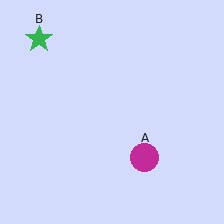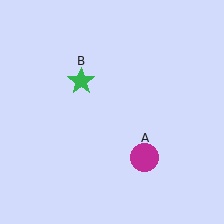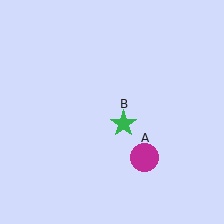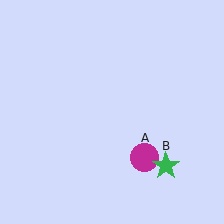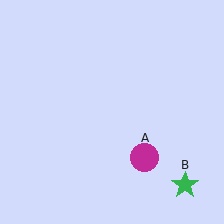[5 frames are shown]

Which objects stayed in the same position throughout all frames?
Magenta circle (object A) remained stationary.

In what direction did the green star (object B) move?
The green star (object B) moved down and to the right.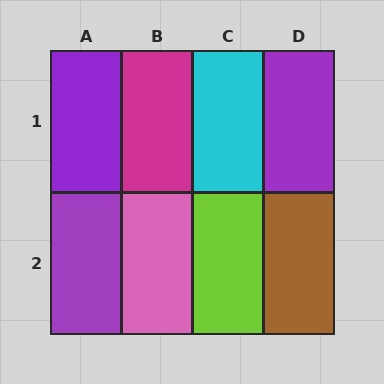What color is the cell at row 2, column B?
Pink.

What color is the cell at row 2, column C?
Lime.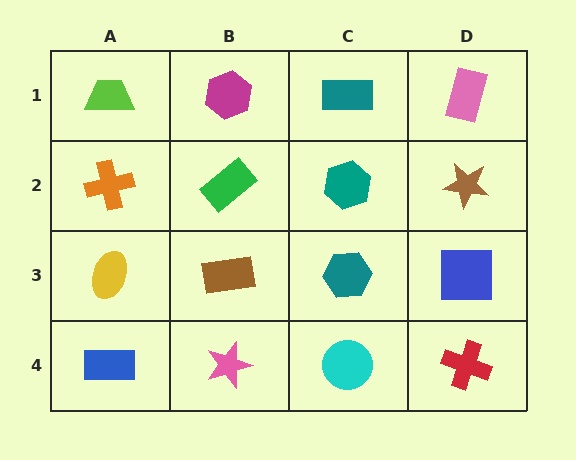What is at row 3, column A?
A yellow ellipse.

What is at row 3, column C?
A teal hexagon.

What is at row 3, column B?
A brown rectangle.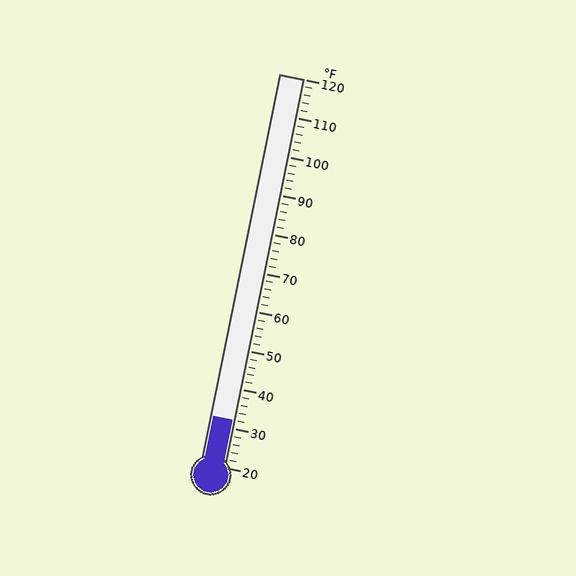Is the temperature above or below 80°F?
The temperature is below 80°F.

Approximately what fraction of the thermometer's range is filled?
The thermometer is filled to approximately 10% of its range.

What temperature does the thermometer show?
The thermometer shows approximately 32°F.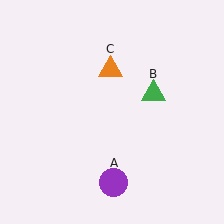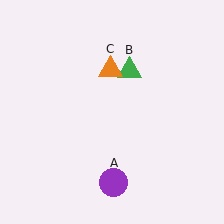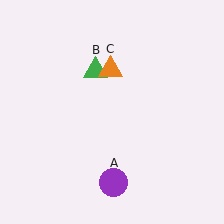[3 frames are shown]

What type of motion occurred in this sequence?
The green triangle (object B) rotated counterclockwise around the center of the scene.